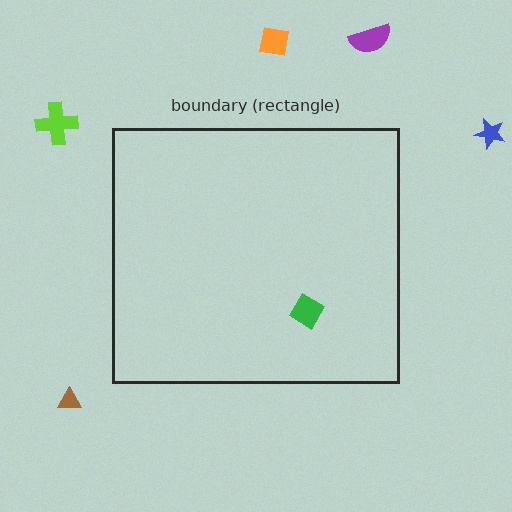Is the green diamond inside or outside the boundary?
Inside.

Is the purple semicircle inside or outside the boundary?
Outside.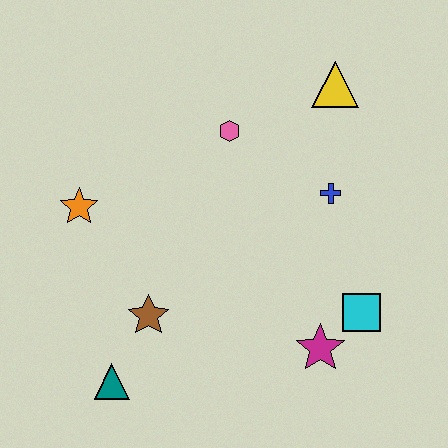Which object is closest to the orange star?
The brown star is closest to the orange star.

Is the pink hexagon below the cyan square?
No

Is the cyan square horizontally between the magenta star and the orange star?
No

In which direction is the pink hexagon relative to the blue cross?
The pink hexagon is to the left of the blue cross.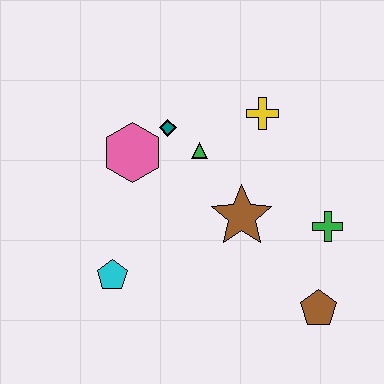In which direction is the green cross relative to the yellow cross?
The green cross is below the yellow cross.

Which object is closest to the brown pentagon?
The green cross is closest to the brown pentagon.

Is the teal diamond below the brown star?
No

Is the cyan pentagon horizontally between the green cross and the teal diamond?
No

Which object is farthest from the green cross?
The cyan pentagon is farthest from the green cross.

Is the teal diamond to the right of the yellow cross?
No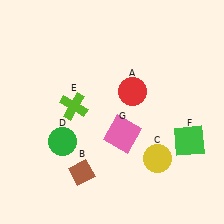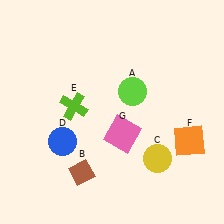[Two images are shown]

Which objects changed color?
A changed from red to lime. D changed from green to blue. F changed from green to orange.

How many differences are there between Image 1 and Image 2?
There are 3 differences between the two images.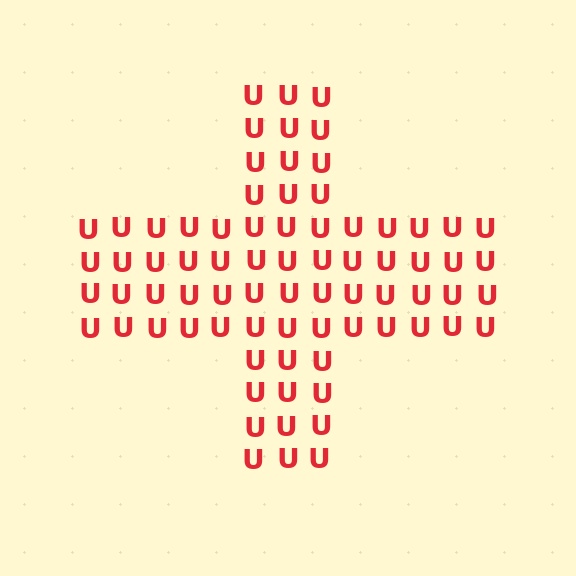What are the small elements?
The small elements are letter U's.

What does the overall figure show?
The overall figure shows a cross.